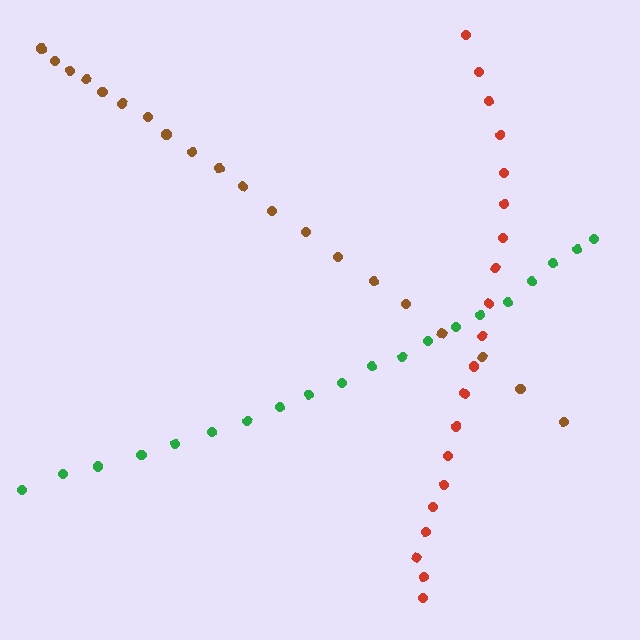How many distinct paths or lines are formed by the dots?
There are 3 distinct paths.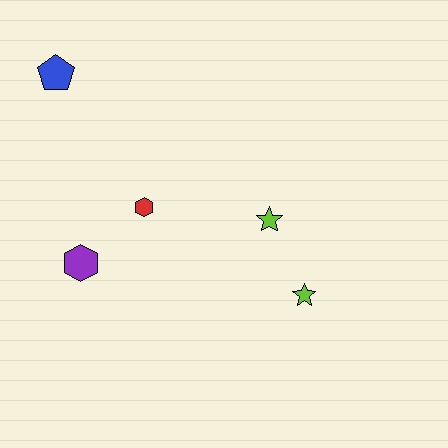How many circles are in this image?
There are no circles.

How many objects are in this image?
There are 5 objects.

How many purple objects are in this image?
There is 1 purple object.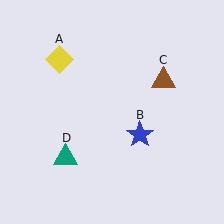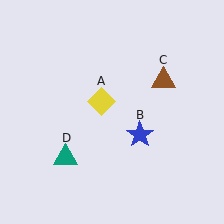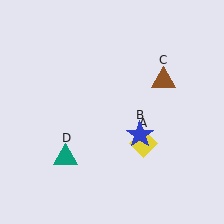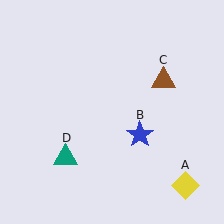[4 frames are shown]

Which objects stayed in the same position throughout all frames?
Blue star (object B) and brown triangle (object C) and teal triangle (object D) remained stationary.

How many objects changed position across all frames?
1 object changed position: yellow diamond (object A).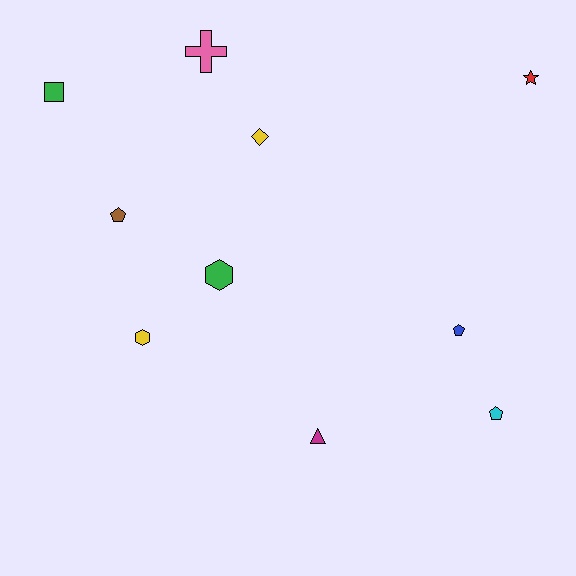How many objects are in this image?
There are 10 objects.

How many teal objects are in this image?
There are no teal objects.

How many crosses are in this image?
There is 1 cross.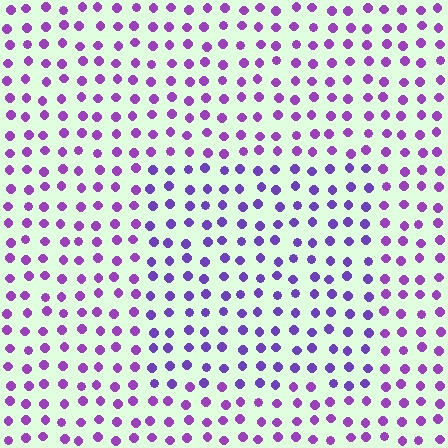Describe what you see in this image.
The image is filled with small purple elements in a uniform arrangement. A rectangle-shaped region is visible where the elements are tinted to a slightly different hue, forming a subtle color boundary.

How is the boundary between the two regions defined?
The boundary is defined purely by a slight shift in hue (about 23 degrees). Spacing, size, and orientation are identical on both sides.